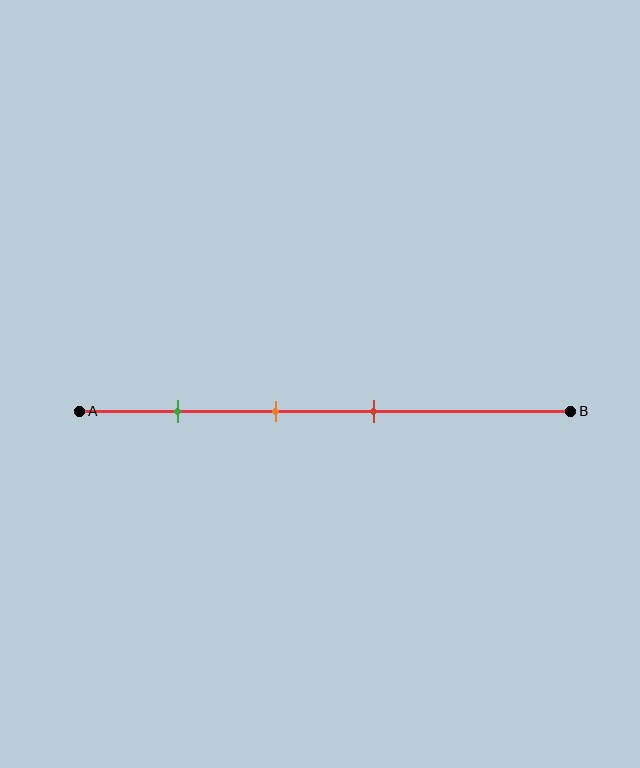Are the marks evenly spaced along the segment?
Yes, the marks are approximately evenly spaced.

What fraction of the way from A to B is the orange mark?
The orange mark is approximately 40% (0.4) of the way from A to B.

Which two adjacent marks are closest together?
The orange and red marks are the closest adjacent pair.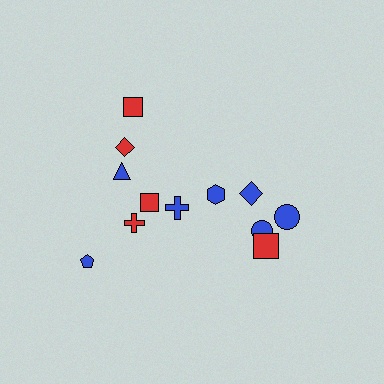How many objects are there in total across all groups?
There are 12 objects.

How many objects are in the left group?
There are 7 objects.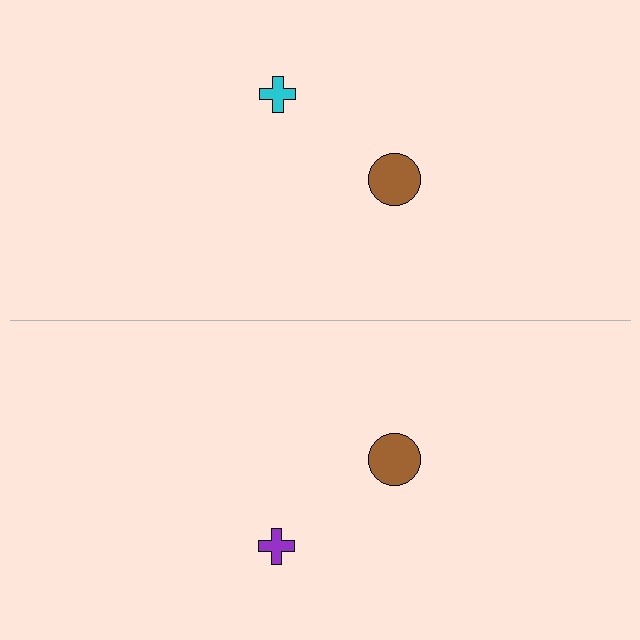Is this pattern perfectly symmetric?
No, the pattern is not perfectly symmetric. The purple cross on the bottom side breaks the symmetry — its mirror counterpart is cyan.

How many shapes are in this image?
There are 4 shapes in this image.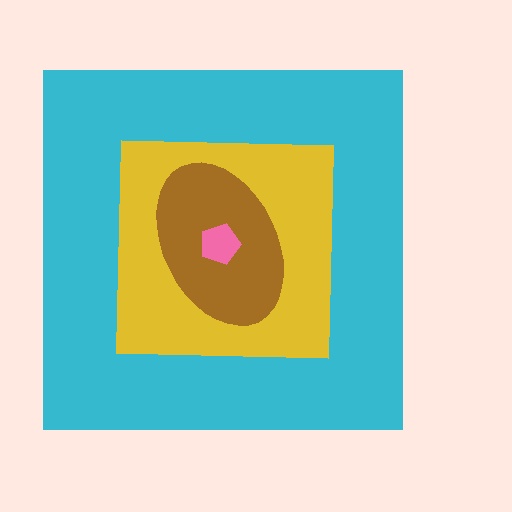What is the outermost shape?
The cyan square.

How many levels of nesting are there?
4.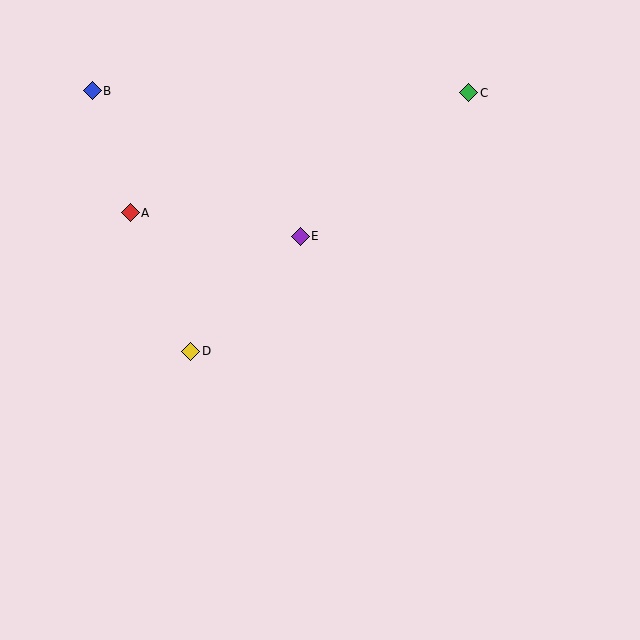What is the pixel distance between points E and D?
The distance between E and D is 159 pixels.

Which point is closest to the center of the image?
Point E at (300, 236) is closest to the center.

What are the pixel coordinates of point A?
Point A is at (130, 213).